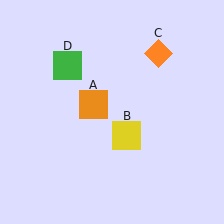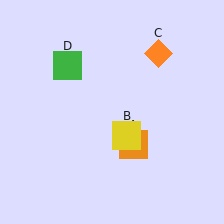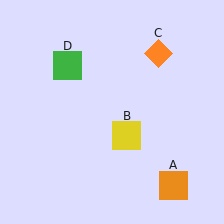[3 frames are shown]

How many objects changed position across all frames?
1 object changed position: orange square (object A).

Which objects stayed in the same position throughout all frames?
Yellow square (object B) and orange diamond (object C) and green square (object D) remained stationary.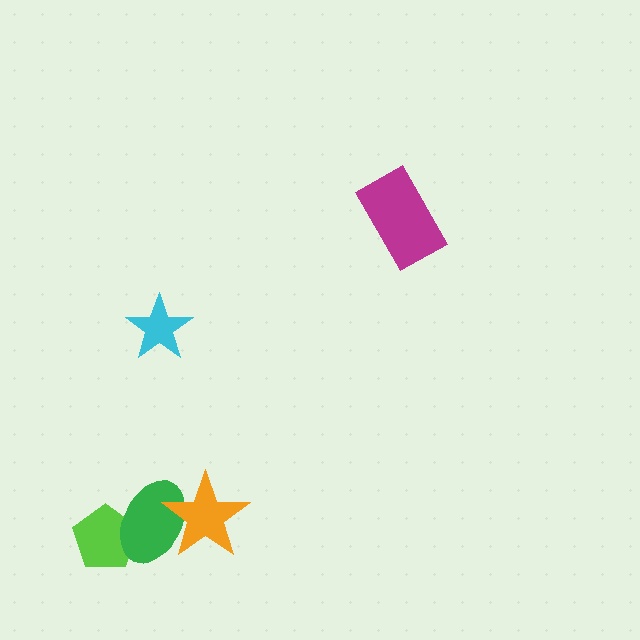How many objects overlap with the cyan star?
0 objects overlap with the cyan star.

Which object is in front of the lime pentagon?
The green ellipse is in front of the lime pentagon.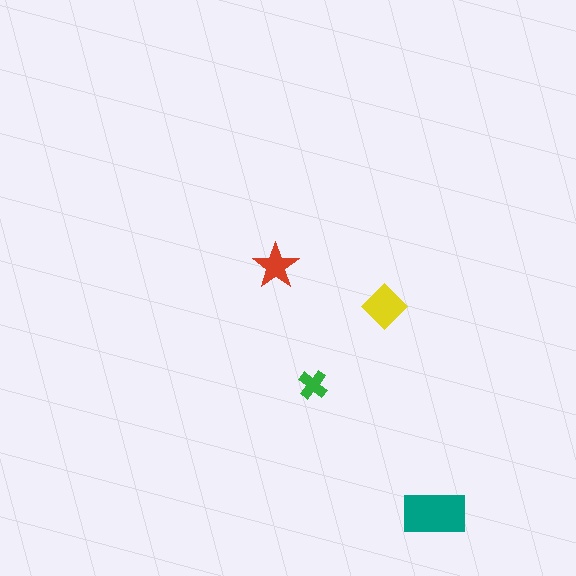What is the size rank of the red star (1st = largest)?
3rd.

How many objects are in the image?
There are 4 objects in the image.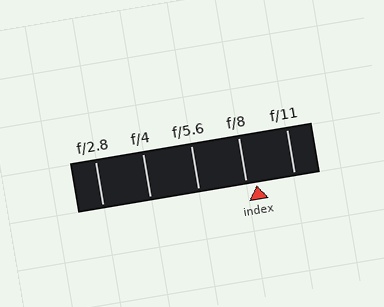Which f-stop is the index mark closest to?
The index mark is closest to f/8.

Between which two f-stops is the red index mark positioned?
The index mark is between f/8 and f/11.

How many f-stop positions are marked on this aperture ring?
There are 5 f-stop positions marked.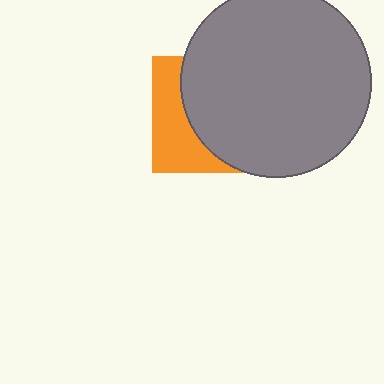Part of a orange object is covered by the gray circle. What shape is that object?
It is a square.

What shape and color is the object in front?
The object in front is a gray circle.